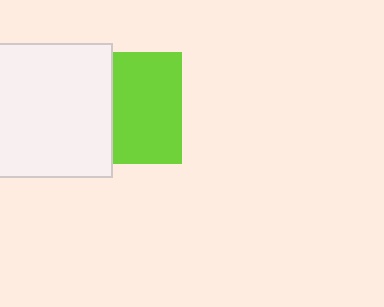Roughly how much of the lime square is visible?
About half of it is visible (roughly 61%).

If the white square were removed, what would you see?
You would see the complete lime square.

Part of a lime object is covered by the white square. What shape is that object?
It is a square.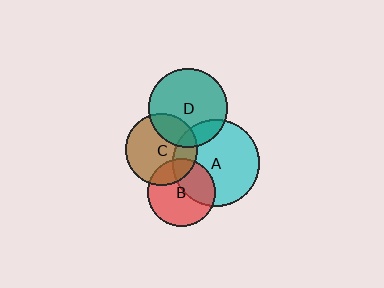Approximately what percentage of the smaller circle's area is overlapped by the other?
Approximately 40%.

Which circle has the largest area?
Circle A (cyan).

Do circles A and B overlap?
Yes.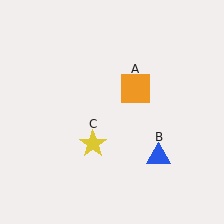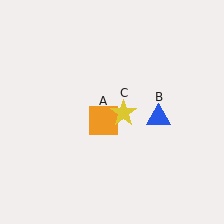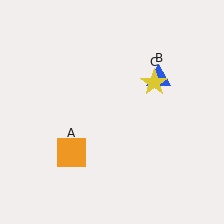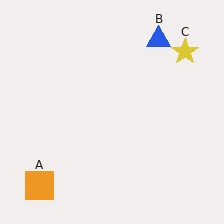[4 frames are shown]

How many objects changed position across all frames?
3 objects changed position: orange square (object A), blue triangle (object B), yellow star (object C).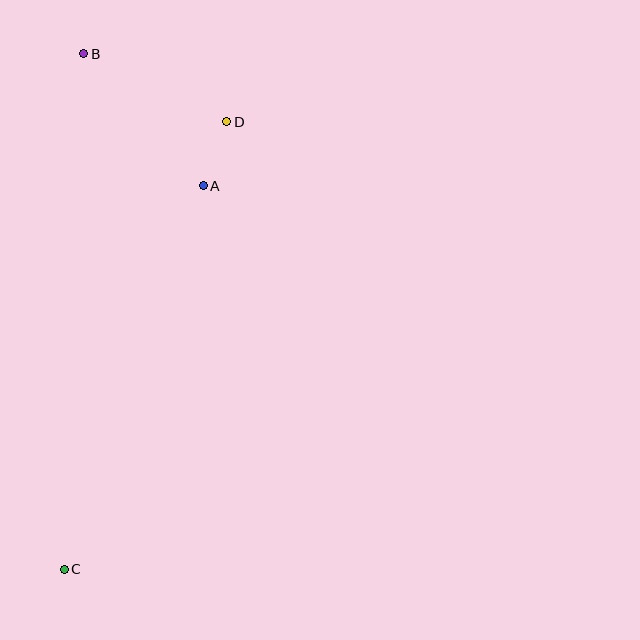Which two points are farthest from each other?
Points B and C are farthest from each other.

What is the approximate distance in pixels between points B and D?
The distance between B and D is approximately 159 pixels.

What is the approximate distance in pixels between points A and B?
The distance between A and B is approximately 178 pixels.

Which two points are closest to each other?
Points A and D are closest to each other.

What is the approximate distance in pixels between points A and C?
The distance between A and C is approximately 408 pixels.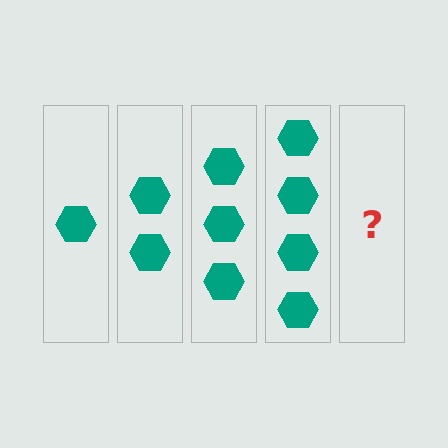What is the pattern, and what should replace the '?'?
The pattern is that each step adds one more hexagon. The '?' should be 5 hexagons.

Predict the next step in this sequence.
The next step is 5 hexagons.